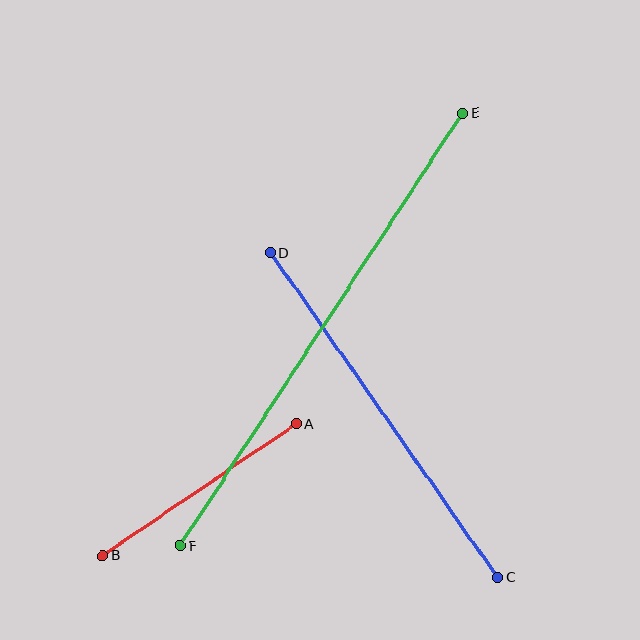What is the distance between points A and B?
The distance is approximately 234 pixels.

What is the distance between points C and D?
The distance is approximately 396 pixels.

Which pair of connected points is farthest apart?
Points E and F are farthest apart.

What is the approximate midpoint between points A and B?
The midpoint is at approximately (199, 490) pixels.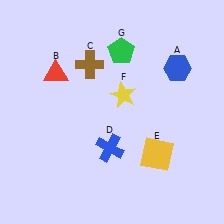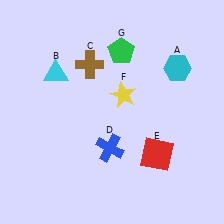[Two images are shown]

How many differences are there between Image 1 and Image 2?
There are 3 differences between the two images.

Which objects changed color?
A changed from blue to cyan. B changed from red to cyan. E changed from yellow to red.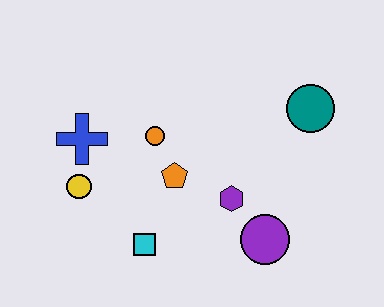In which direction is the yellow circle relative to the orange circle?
The yellow circle is to the left of the orange circle.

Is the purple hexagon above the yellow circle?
No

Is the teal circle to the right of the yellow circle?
Yes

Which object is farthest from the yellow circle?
The teal circle is farthest from the yellow circle.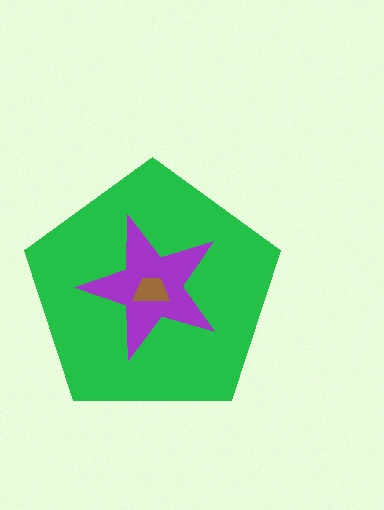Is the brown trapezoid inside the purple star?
Yes.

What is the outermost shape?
The green pentagon.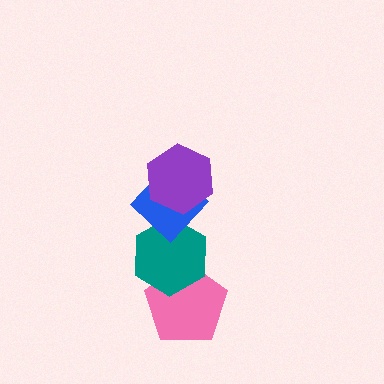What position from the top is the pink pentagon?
The pink pentagon is 4th from the top.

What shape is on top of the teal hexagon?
The blue diamond is on top of the teal hexagon.